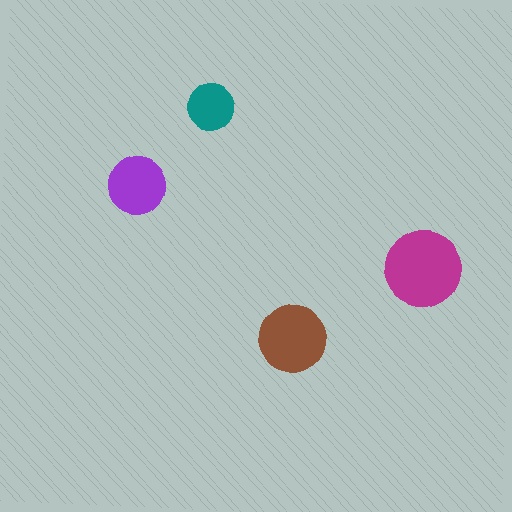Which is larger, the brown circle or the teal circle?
The brown one.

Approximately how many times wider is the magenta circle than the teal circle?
About 1.5 times wider.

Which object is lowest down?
The brown circle is bottommost.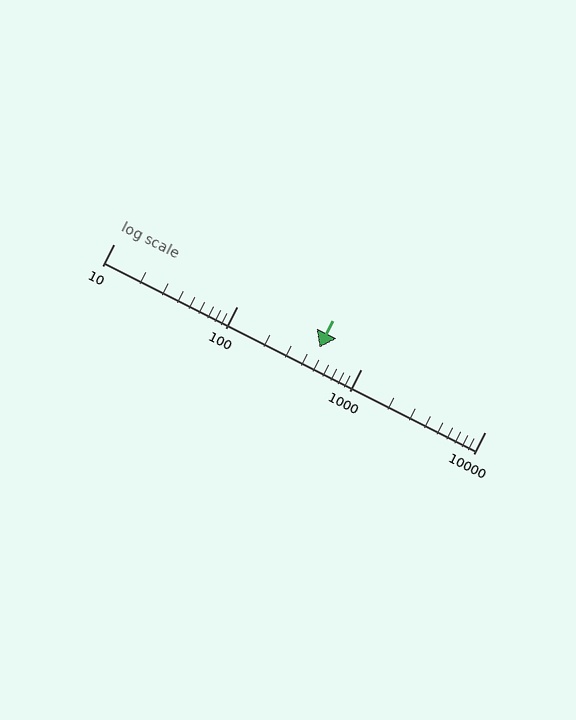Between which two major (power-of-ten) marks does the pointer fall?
The pointer is between 100 and 1000.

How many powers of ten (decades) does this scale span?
The scale spans 3 decades, from 10 to 10000.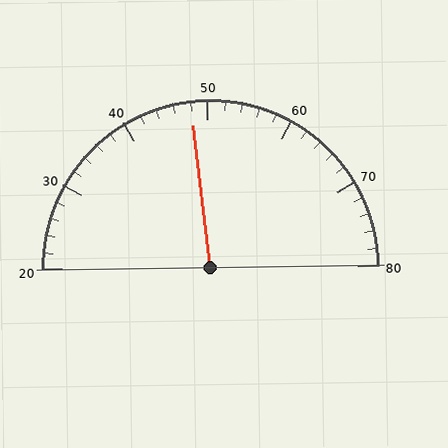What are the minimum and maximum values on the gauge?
The gauge ranges from 20 to 80.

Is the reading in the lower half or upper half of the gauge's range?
The reading is in the lower half of the range (20 to 80).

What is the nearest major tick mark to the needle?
The nearest major tick mark is 50.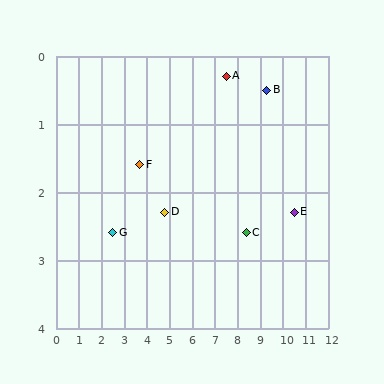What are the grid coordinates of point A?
Point A is at approximately (7.5, 0.3).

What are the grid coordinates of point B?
Point B is at approximately (9.3, 0.5).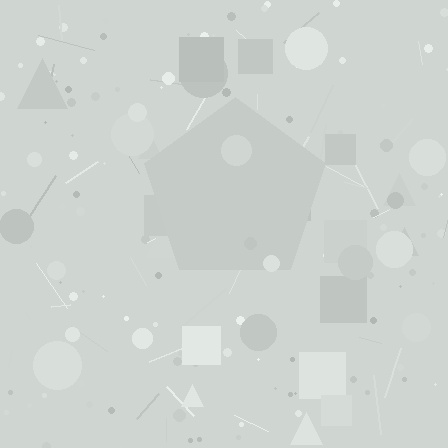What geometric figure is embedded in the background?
A pentagon is embedded in the background.